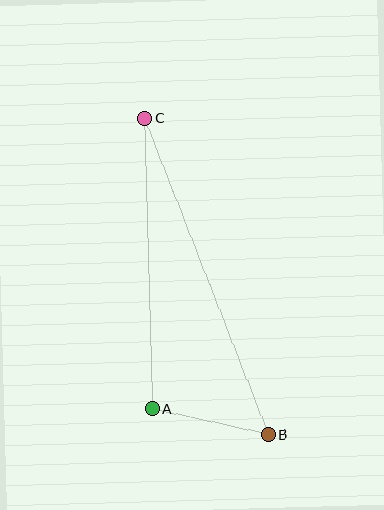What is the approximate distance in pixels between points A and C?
The distance between A and C is approximately 290 pixels.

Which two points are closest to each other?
Points A and B are closest to each other.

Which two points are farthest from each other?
Points B and C are farthest from each other.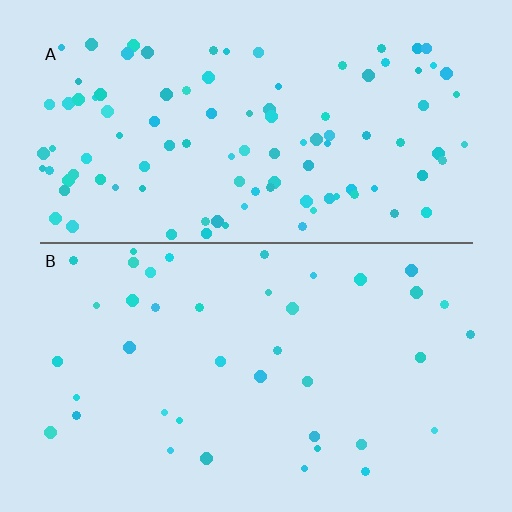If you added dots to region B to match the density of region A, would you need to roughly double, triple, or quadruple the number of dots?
Approximately triple.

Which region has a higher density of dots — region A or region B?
A (the top).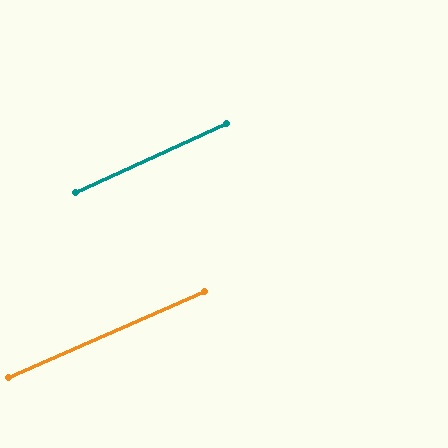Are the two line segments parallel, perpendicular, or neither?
Parallel — their directions differ by only 0.7°.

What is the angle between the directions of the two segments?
Approximately 1 degree.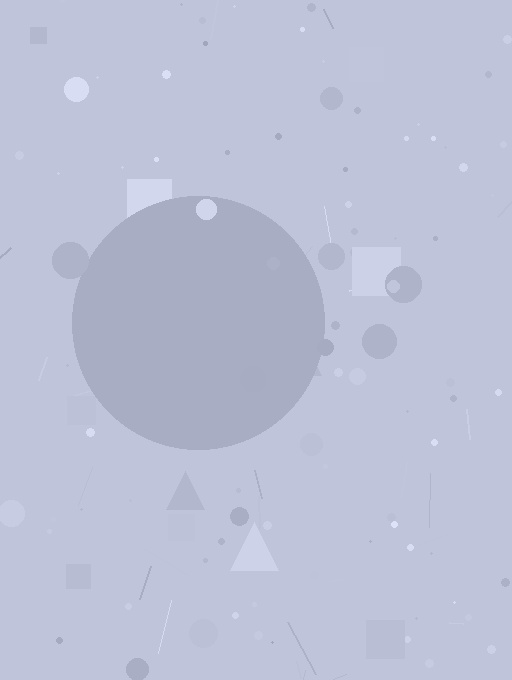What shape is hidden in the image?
A circle is hidden in the image.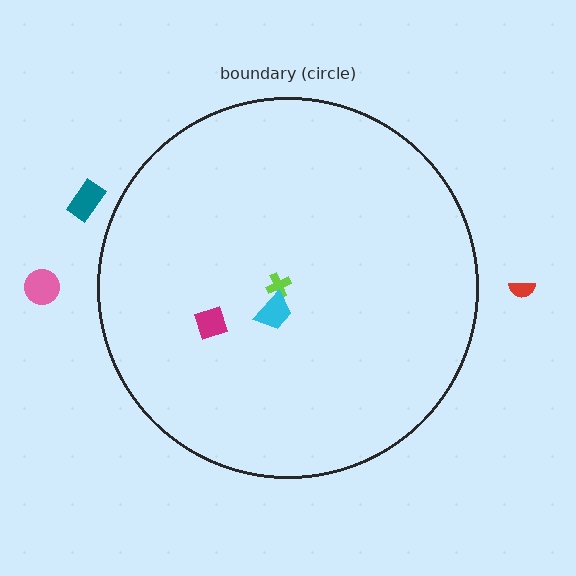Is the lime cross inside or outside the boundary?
Inside.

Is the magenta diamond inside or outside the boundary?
Inside.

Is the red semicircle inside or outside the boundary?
Outside.